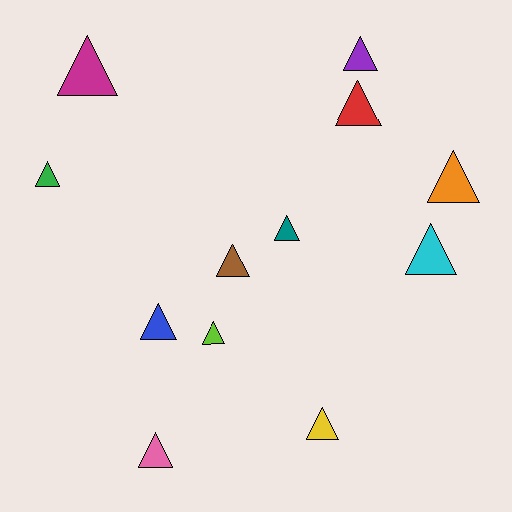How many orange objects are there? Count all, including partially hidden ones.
There is 1 orange object.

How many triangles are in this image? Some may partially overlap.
There are 12 triangles.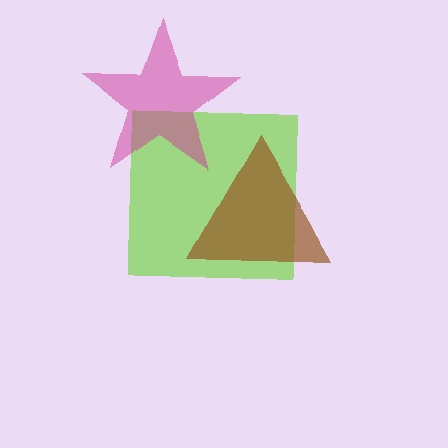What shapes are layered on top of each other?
The layered shapes are: a lime square, a brown triangle, a magenta star.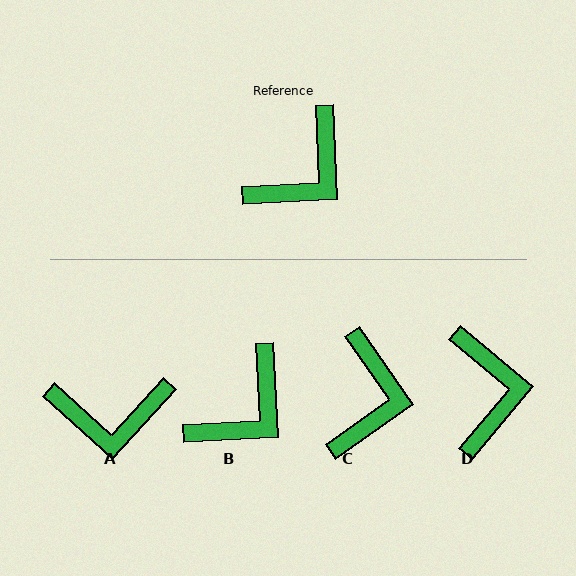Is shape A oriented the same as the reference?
No, it is off by about 45 degrees.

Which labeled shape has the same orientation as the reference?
B.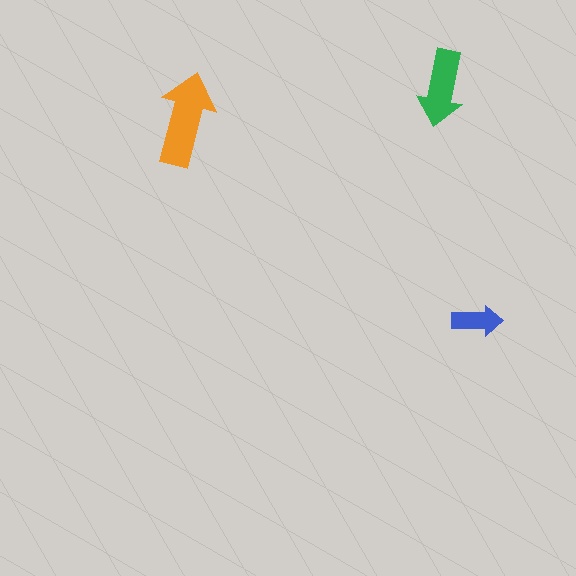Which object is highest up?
The green arrow is topmost.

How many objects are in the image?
There are 3 objects in the image.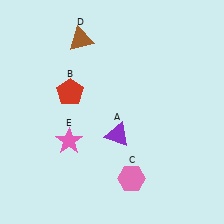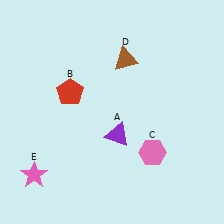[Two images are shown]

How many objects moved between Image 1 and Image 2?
3 objects moved between the two images.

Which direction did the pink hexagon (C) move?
The pink hexagon (C) moved up.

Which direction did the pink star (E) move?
The pink star (E) moved left.